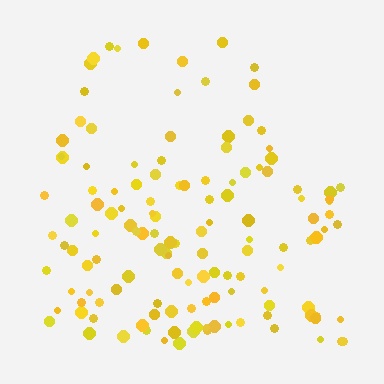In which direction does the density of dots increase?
From top to bottom, with the bottom side densest.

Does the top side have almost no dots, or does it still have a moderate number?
Still a moderate number, just noticeably fewer than the bottom.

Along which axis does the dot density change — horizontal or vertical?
Vertical.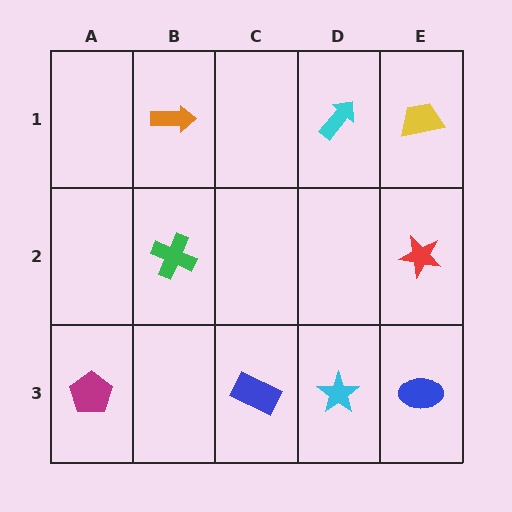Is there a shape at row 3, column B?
No, that cell is empty.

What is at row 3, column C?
A blue rectangle.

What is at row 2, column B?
A green cross.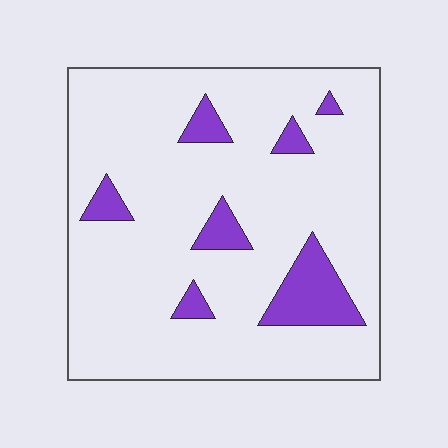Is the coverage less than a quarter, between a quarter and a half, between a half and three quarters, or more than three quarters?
Less than a quarter.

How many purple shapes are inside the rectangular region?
7.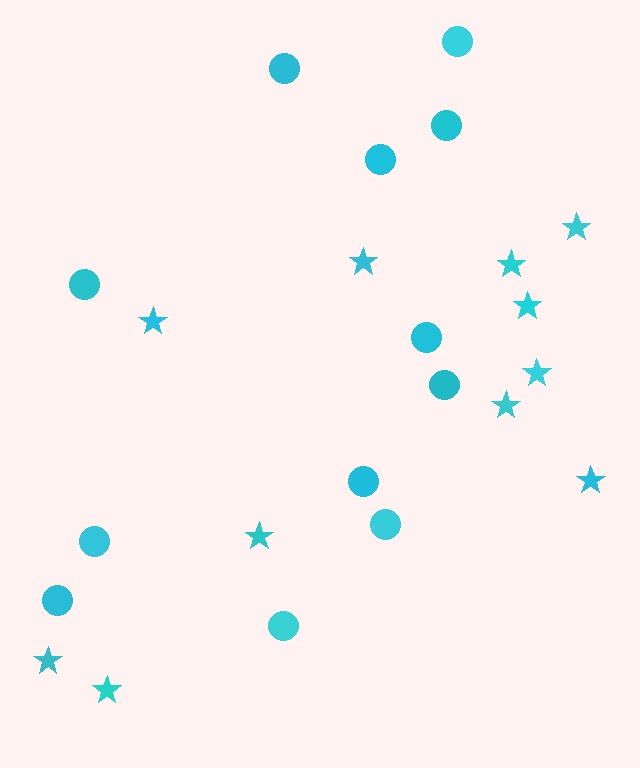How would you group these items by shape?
There are 2 groups: one group of stars (11) and one group of circles (12).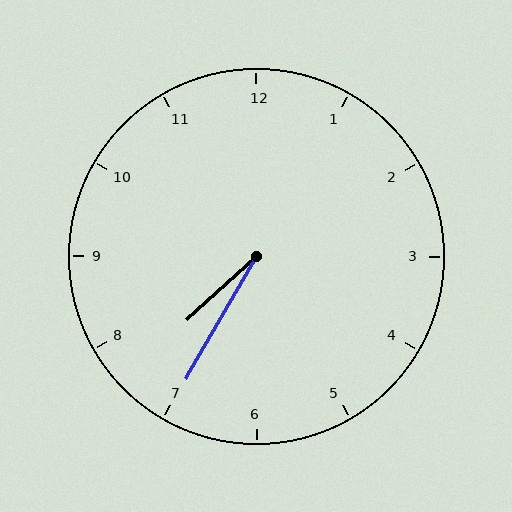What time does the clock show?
7:35.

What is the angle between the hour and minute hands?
Approximately 18 degrees.